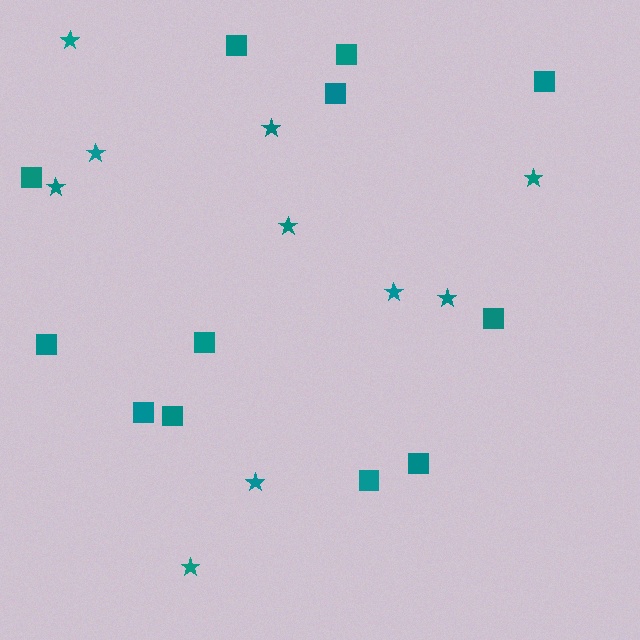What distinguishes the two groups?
There are 2 groups: one group of stars (10) and one group of squares (12).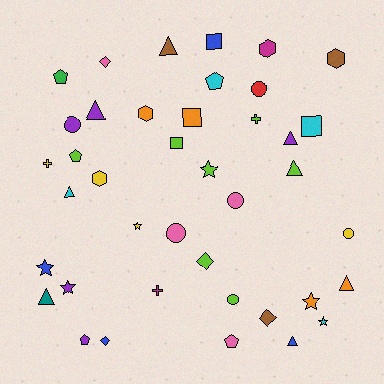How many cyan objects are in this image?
There are 4 cyan objects.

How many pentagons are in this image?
There are 5 pentagons.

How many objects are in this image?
There are 40 objects.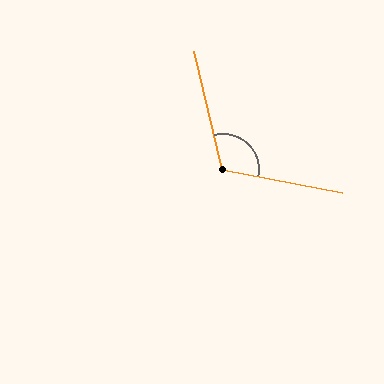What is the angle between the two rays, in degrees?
Approximately 114 degrees.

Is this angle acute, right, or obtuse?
It is obtuse.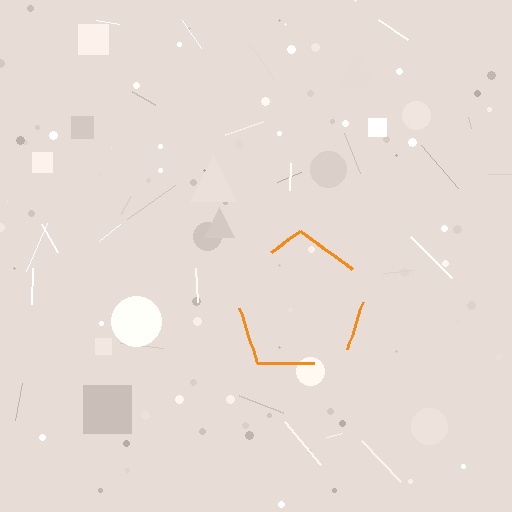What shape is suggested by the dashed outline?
The dashed outline suggests a pentagon.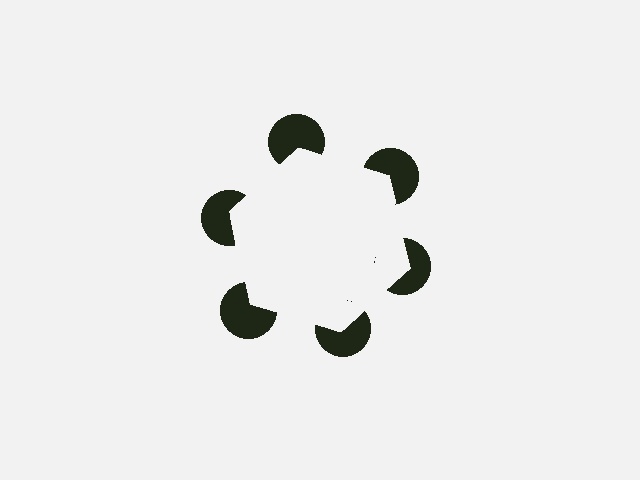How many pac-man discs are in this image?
There are 6 — one at each vertex of the illusory hexagon.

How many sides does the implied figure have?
6 sides.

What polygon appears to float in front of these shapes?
An illusory hexagon — its edges are inferred from the aligned wedge cuts in the pac-man discs, not physically drawn.